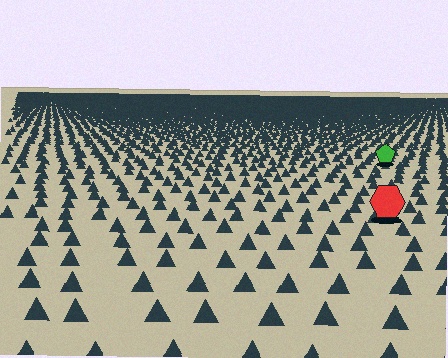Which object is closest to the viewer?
The red hexagon is closest. The texture marks near it are larger and more spread out.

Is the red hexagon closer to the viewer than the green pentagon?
Yes. The red hexagon is closer — you can tell from the texture gradient: the ground texture is coarser near it.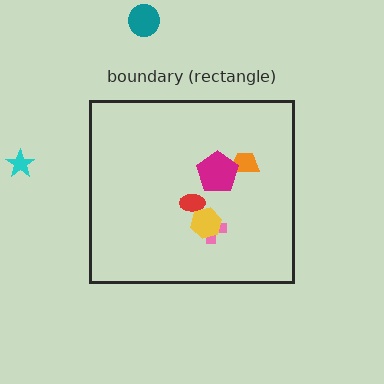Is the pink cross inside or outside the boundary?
Inside.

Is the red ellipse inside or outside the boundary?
Inside.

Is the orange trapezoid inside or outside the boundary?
Inside.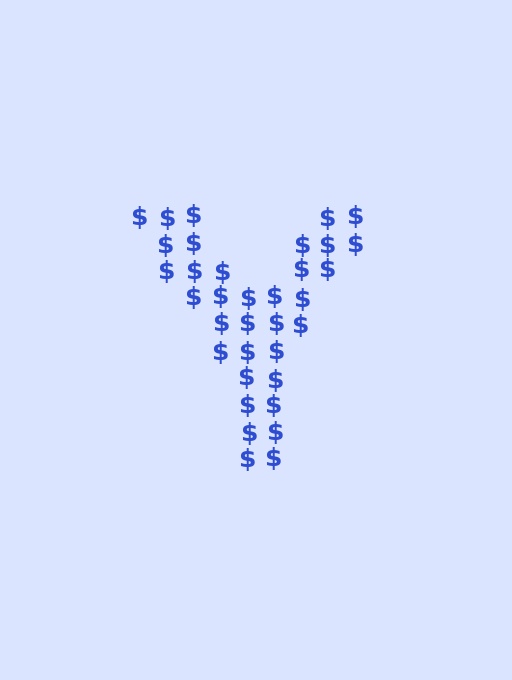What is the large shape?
The large shape is the letter Y.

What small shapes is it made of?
It is made of small dollar signs.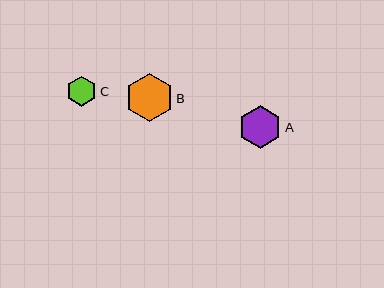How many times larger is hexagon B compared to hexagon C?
Hexagon B is approximately 1.6 times the size of hexagon C.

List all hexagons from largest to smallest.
From largest to smallest: B, A, C.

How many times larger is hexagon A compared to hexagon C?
Hexagon A is approximately 1.4 times the size of hexagon C.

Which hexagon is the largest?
Hexagon B is the largest with a size of approximately 48 pixels.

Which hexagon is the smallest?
Hexagon C is the smallest with a size of approximately 30 pixels.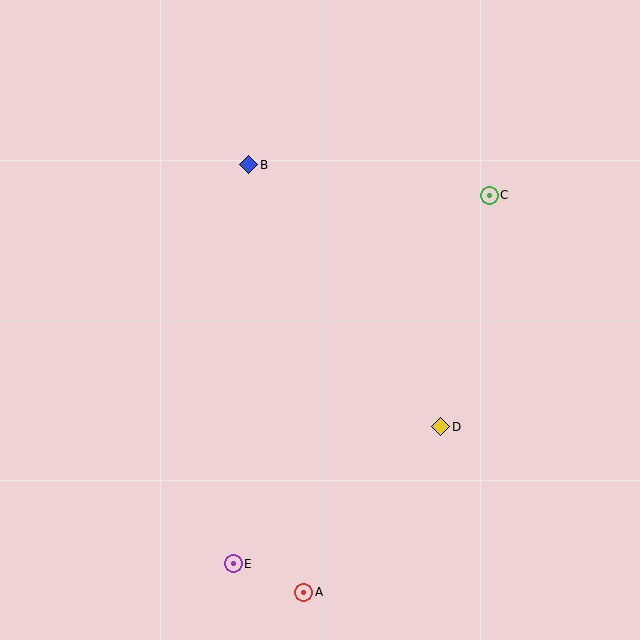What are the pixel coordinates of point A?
Point A is at (304, 592).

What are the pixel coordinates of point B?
Point B is at (249, 165).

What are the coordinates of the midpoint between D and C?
The midpoint between D and C is at (465, 311).